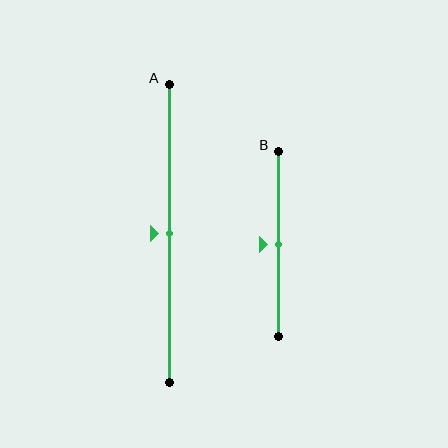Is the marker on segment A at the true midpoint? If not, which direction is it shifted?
Yes, the marker on segment A is at the true midpoint.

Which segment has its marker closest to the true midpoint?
Segment A has its marker closest to the true midpoint.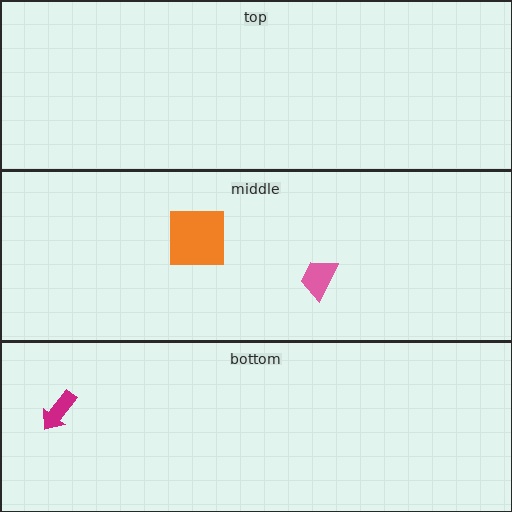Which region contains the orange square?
The middle region.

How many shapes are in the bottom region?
1.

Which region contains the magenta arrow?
The bottom region.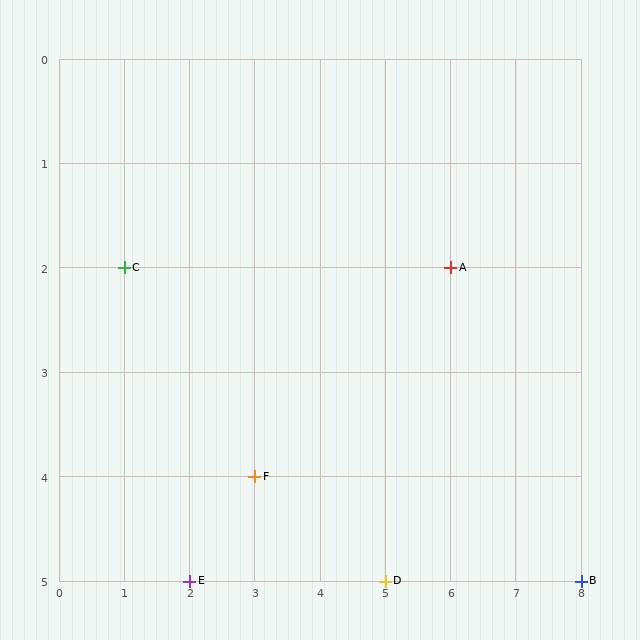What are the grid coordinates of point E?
Point E is at grid coordinates (2, 5).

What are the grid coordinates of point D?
Point D is at grid coordinates (5, 5).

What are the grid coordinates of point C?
Point C is at grid coordinates (1, 2).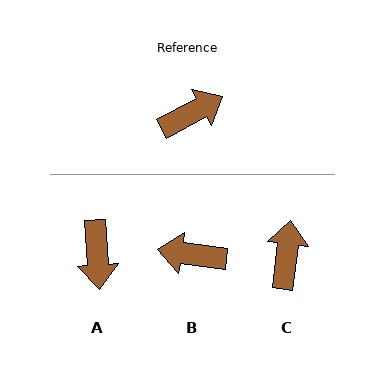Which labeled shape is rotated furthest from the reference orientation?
B, about 144 degrees away.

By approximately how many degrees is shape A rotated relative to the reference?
Approximately 115 degrees clockwise.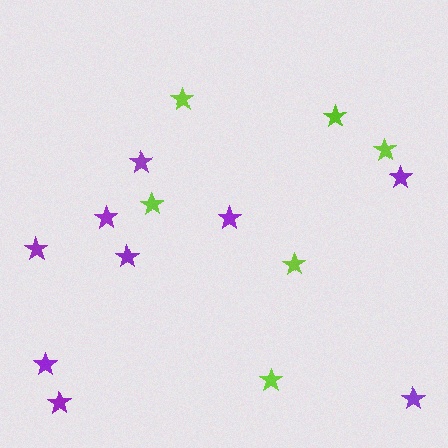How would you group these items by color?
There are 2 groups: one group of purple stars (9) and one group of lime stars (6).